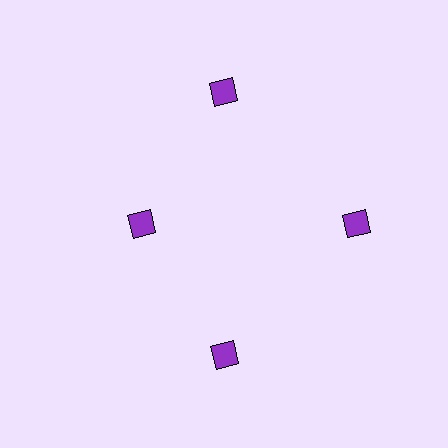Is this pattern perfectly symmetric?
No. The 4 purple diamonds are arranged in a ring, but one element near the 9 o'clock position is pulled inward toward the center, breaking the 4-fold rotational symmetry.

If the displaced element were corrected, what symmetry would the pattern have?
It would have 4-fold rotational symmetry — the pattern would map onto itself every 90 degrees.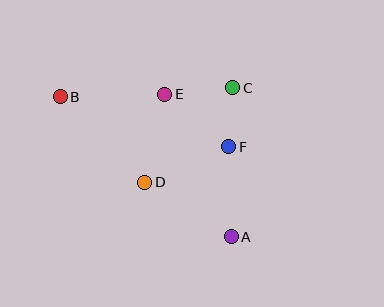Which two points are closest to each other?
Points C and F are closest to each other.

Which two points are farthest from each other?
Points A and B are farthest from each other.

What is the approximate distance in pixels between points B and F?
The distance between B and F is approximately 176 pixels.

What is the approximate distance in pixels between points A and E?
The distance between A and E is approximately 157 pixels.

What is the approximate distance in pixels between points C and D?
The distance between C and D is approximately 129 pixels.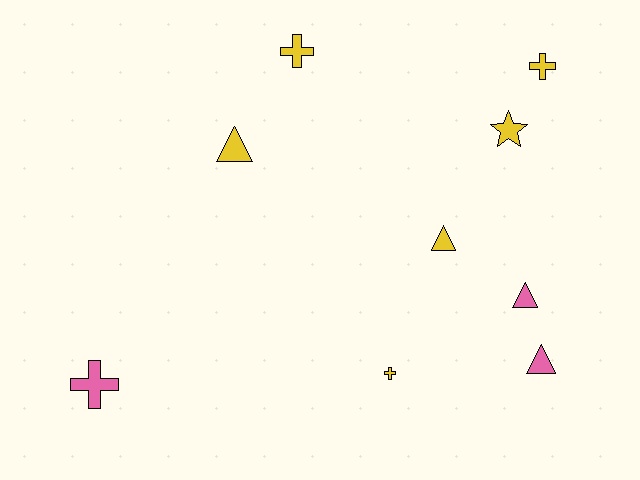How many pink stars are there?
There are no pink stars.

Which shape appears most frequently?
Cross, with 4 objects.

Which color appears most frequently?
Yellow, with 6 objects.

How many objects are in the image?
There are 9 objects.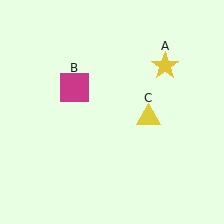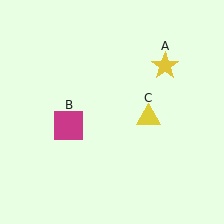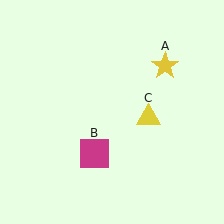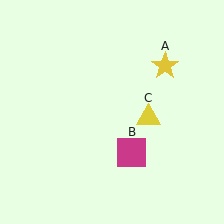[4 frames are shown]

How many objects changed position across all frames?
1 object changed position: magenta square (object B).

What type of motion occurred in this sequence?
The magenta square (object B) rotated counterclockwise around the center of the scene.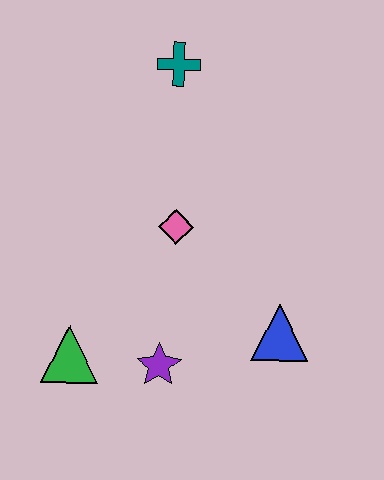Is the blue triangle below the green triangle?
No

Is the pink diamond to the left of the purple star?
No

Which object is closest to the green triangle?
The purple star is closest to the green triangle.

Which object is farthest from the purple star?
The teal cross is farthest from the purple star.